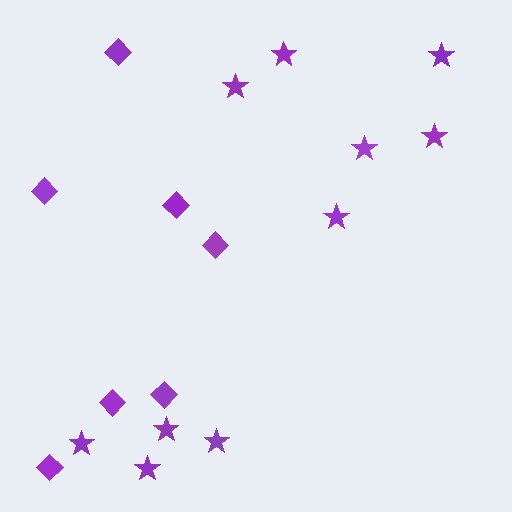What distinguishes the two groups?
There are 2 groups: one group of stars (10) and one group of diamonds (7).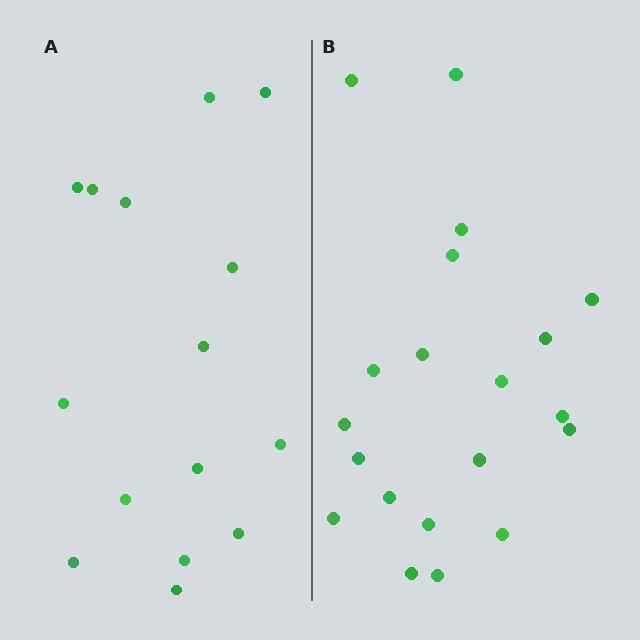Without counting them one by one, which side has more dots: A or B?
Region B (the right region) has more dots.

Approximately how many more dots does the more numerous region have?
Region B has about 5 more dots than region A.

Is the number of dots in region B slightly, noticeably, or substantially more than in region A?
Region B has noticeably more, but not dramatically so. The ratio is roughly 1.3 to 1.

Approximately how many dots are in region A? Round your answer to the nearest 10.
About 20 dots. (The exact count is 15, which rounds to 20.)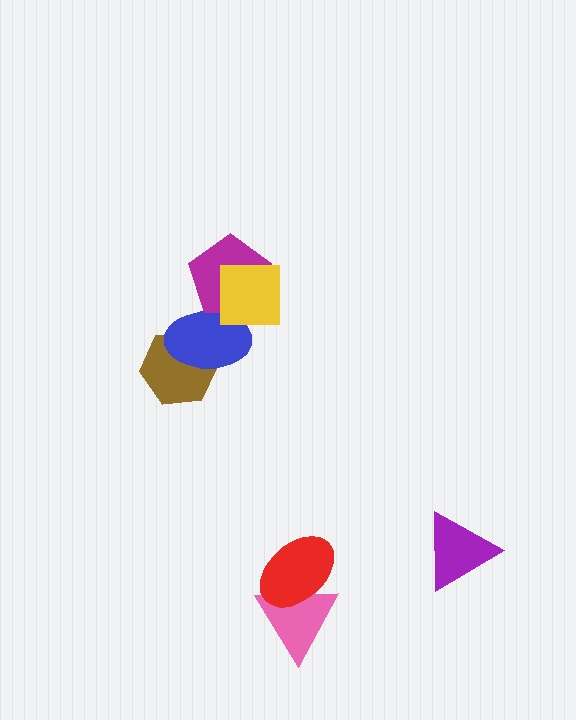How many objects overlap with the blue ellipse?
3 objects overlap with the blue ellipse.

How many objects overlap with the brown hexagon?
1 object overlaps with the brown hexagon.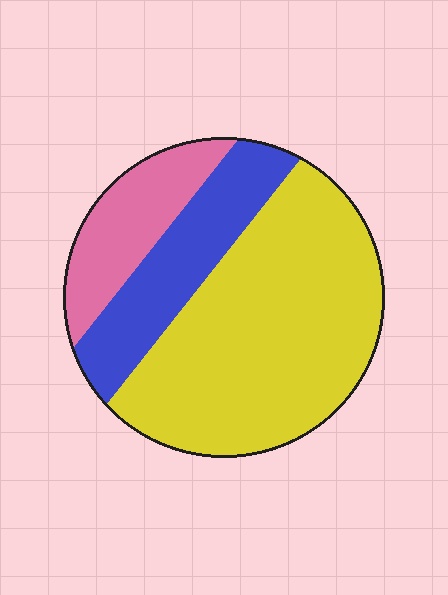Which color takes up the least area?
Pink, at roughly 15%.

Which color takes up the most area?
Yellow, at roughly 60%.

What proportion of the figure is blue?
Blue takes up about one fifth (1/5) of the figure.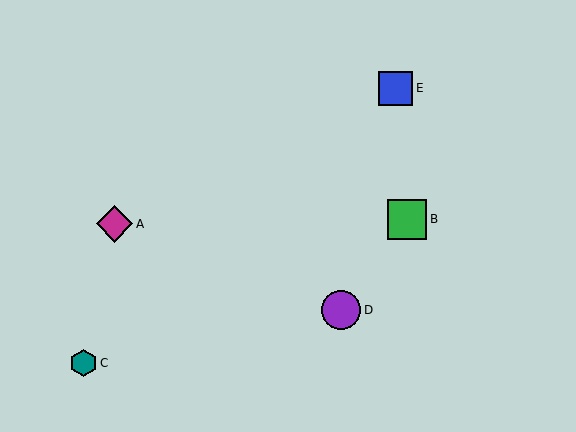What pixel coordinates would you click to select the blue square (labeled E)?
Click at (395, 88) to select the blue square E.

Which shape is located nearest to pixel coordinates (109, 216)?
The magenta diamond (labeled A) at (114, 224) is nearest to that location.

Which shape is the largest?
The green square (labeled B) is the largest.